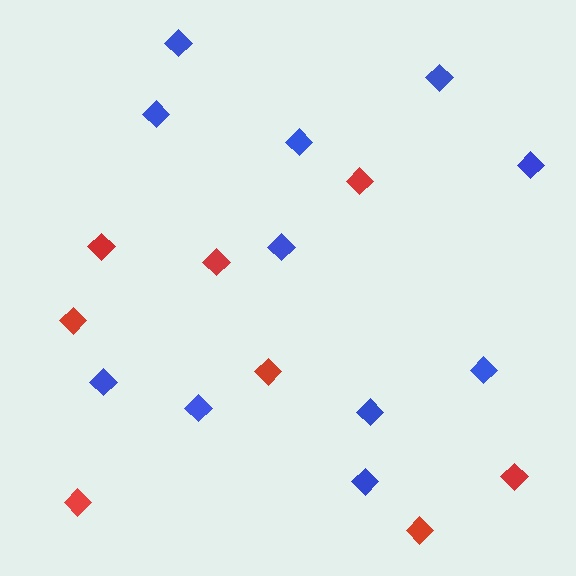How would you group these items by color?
There are 2 groups: one group of blue diamonds (11) and one group of red diamonds (8).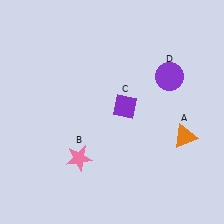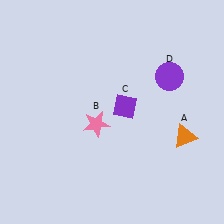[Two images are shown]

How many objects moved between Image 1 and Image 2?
1 object moved between the two images.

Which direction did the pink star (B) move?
The pink star (B) moved up.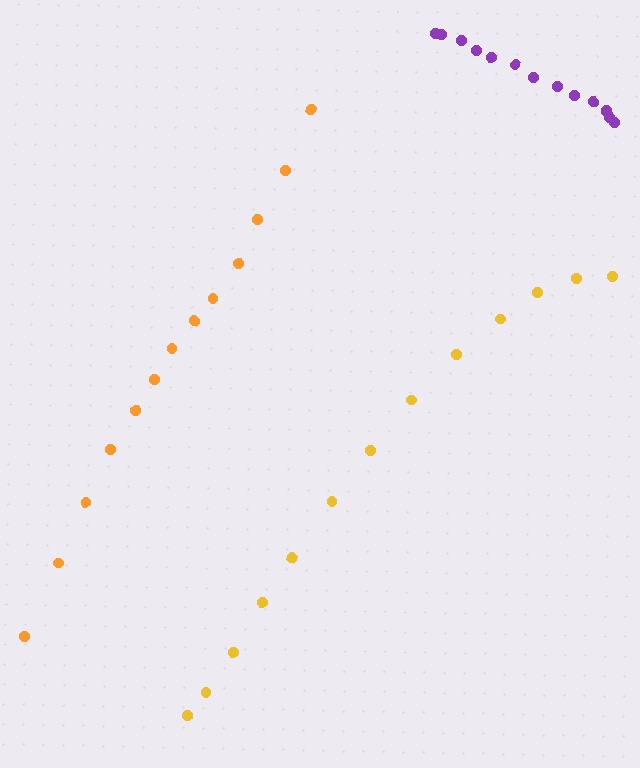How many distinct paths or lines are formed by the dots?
There are 3 distinct paths.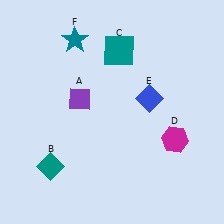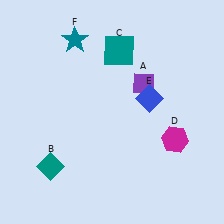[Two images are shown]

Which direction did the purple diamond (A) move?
The purple diamond (A) moved right.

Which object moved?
The purple diamond (A) moved right.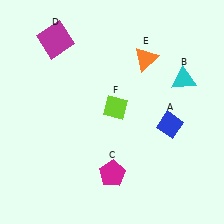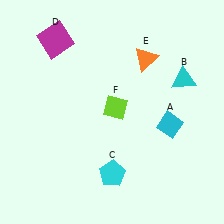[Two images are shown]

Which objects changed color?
A changed from blue to cyan. C changed from magenta to cyan.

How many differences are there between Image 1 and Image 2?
There are 2 differences between the two images.